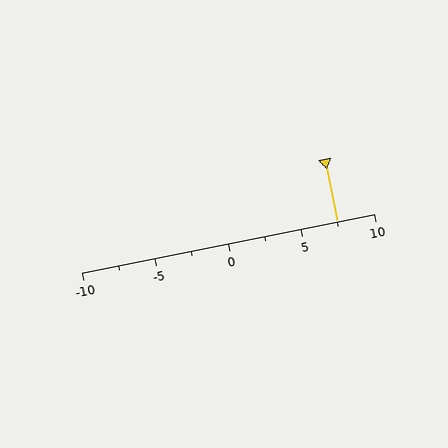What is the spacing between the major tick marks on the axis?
The major ticks are spaced 5 apart.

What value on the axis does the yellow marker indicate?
The marker indicates approximately 7.5.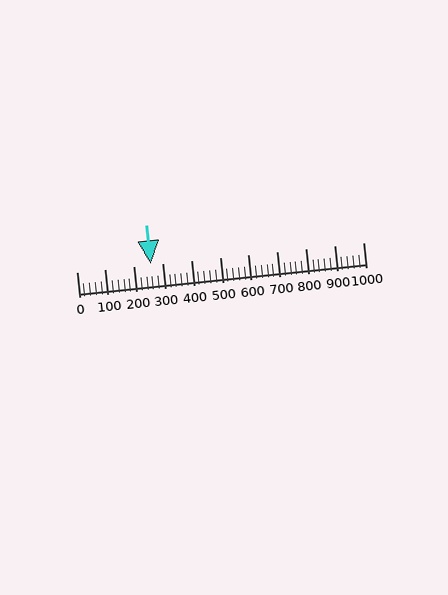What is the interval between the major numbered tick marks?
The major tick marks are spaced 100 units apart.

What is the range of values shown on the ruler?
The ruler shows values from 0 to 1000.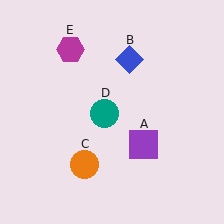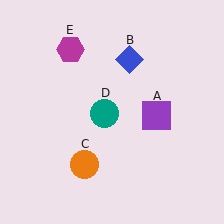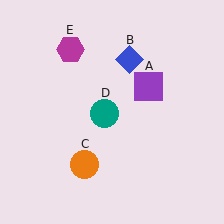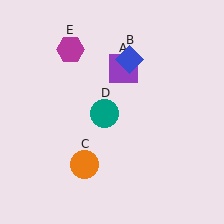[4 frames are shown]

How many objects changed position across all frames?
1 object changed position: purple square (object A).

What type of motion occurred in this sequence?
The purple square (object A) rotated counterclockwise around the center of the scene.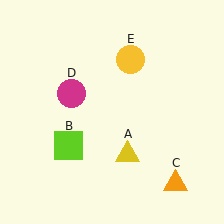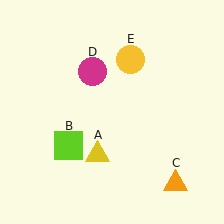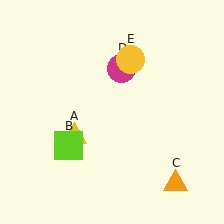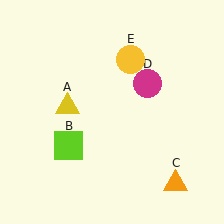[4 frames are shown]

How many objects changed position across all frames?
2 objects changed position: yellow triangle (object A), magenta circle (object D).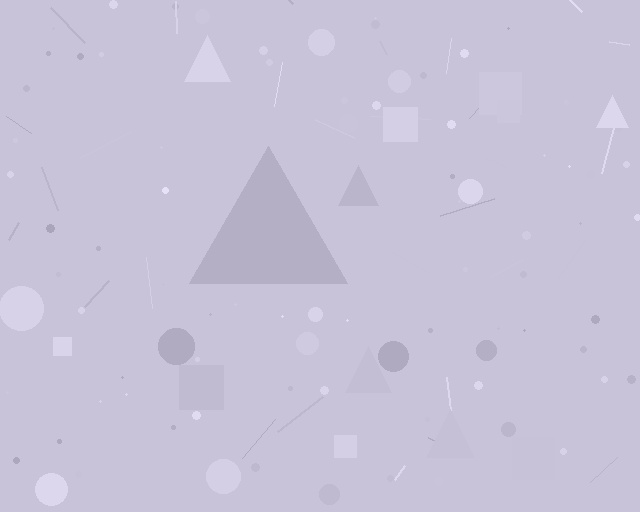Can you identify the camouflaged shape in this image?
The camouflaged shape is a triangle.